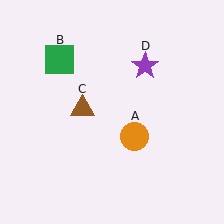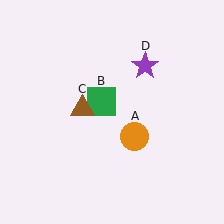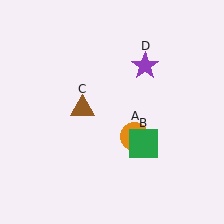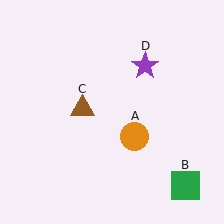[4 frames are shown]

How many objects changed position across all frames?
1 object changed position: green square (object B).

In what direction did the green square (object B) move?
The green square (object B) moved down and to the right.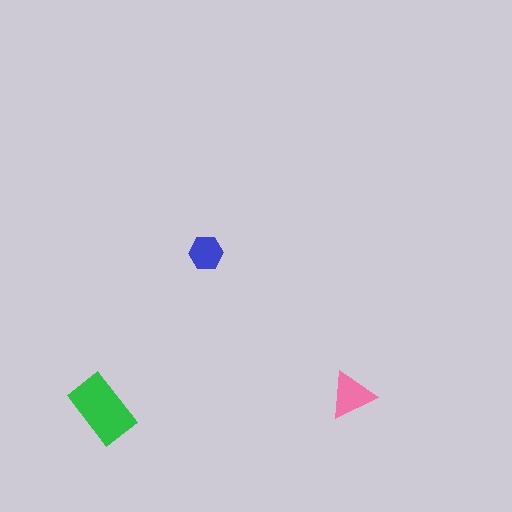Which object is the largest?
The green rectangle.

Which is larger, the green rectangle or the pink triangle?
The green rectangle.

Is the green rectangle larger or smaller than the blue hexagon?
Larger.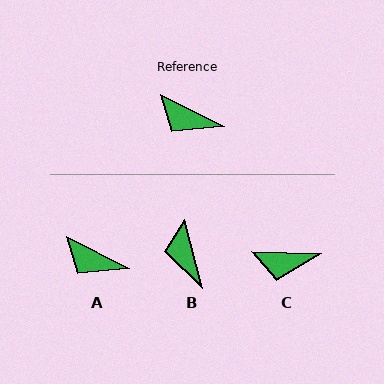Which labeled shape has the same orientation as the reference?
A.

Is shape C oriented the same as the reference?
No, it is off by about 24 degrees.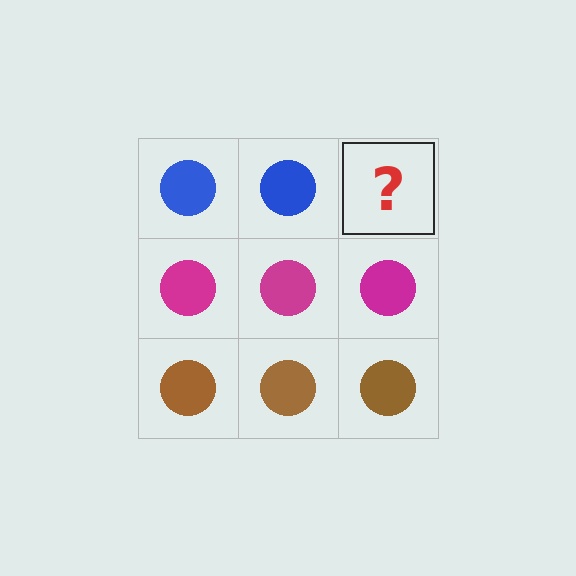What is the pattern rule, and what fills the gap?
The rule is that each row has a consistent color. The gap should be filled with a blue circle.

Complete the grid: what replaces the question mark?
The question mark should be replaced with a blue circle.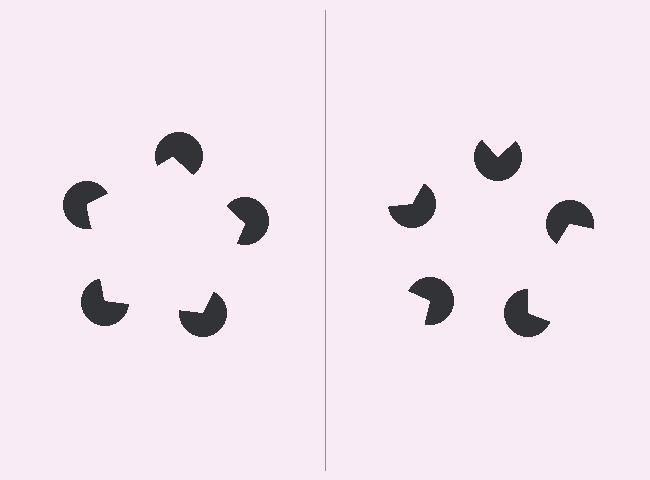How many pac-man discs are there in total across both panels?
10 — 5 on each side.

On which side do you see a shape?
An illusory pentagon appears on the left side. On the right side the wedge cuts are rotated, so no coherent shape forms.